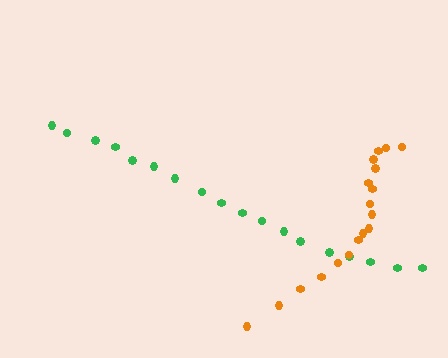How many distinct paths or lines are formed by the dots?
There are 2 distinct paths.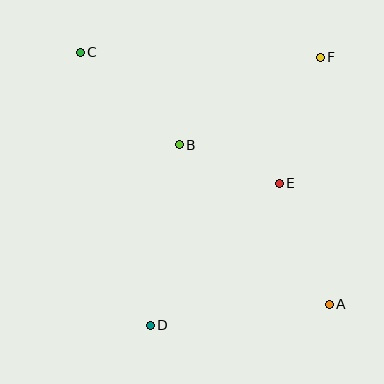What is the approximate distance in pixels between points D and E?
The distance between D and E is approximately 192 pixels.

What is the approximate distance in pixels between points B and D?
The distance between B and D is approximately 183 pixels.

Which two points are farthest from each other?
Points A and C are farthest from each other.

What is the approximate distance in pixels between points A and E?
The distance between A and E is approximately 131 pixels.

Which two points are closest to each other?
Points B and E are closest to each other.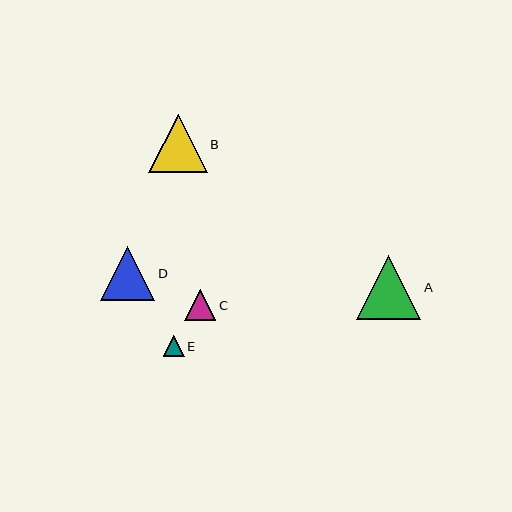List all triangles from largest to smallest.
From largest to smallest: A, B, D, C, E.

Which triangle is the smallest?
Triangle E is the smallest with a size of approximately 21 pixels.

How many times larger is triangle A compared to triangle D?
Triangle A is approximately 1.2 times the size of triangle D.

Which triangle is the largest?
Triangle A is the largest with a size of approximately 64 pixels.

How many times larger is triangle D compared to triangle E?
Triangle D is approximately 2.6 times the size of triangle E.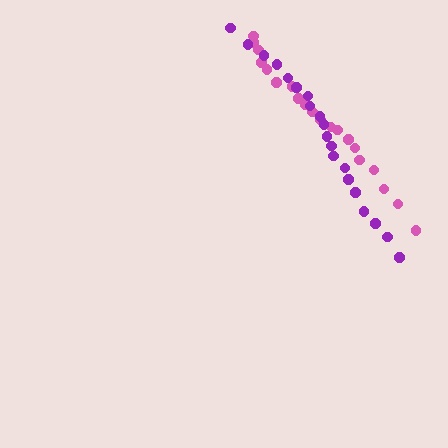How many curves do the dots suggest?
There are 2 distinct paths.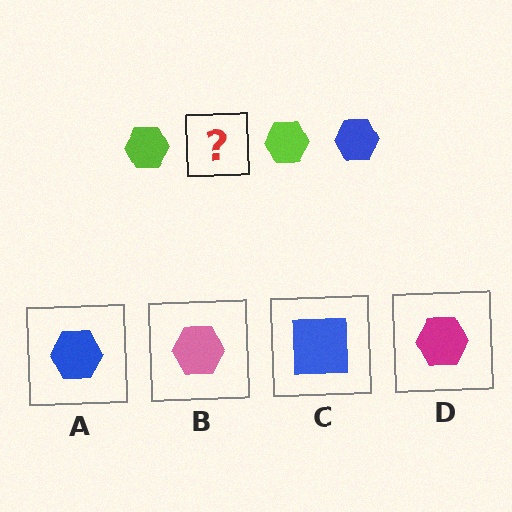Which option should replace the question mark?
Option A.